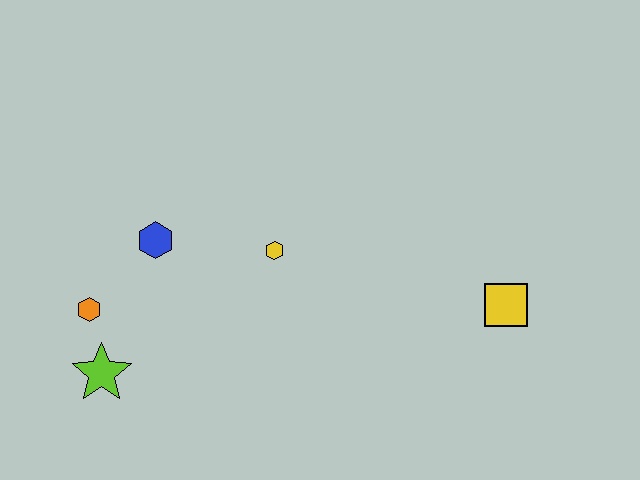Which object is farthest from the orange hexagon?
The yellow square is farthest from the orange hexagon.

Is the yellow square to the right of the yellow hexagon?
Yes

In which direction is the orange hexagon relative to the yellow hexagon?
The orange hexagon is to the left of the yellow hexagon.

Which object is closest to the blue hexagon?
The orange hexagon is closest to the blue hexagon.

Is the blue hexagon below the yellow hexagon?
No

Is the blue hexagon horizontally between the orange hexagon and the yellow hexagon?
Yes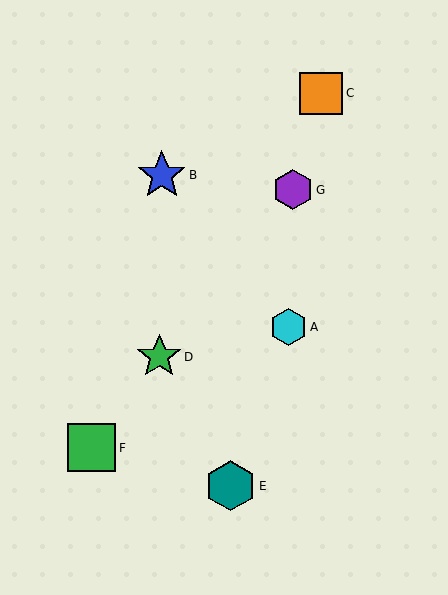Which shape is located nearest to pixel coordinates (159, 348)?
The green star (labeled D) at (159, 357) is nearest to that location.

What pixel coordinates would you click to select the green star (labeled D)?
Click at (159, 357) to select the green star D.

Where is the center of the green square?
The center of the green square is at (91, 448).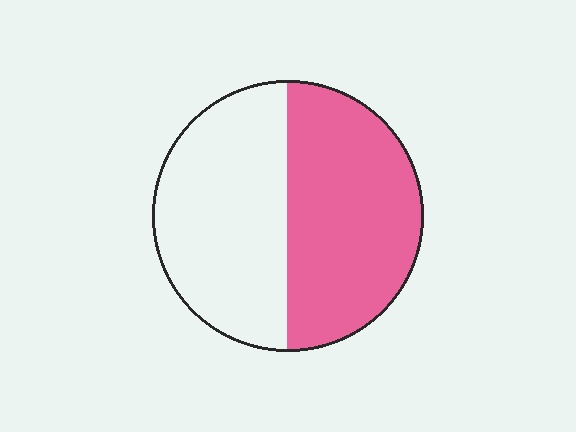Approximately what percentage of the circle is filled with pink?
Approximately 50%.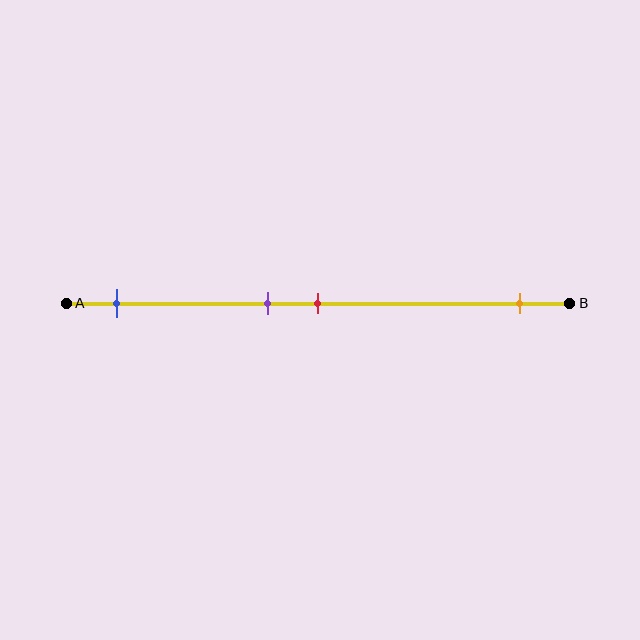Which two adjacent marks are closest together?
The purple and red marks are the closest adjacent pair.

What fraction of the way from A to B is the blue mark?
The blue mark is approximately 10% (0.1) of the way from A to B.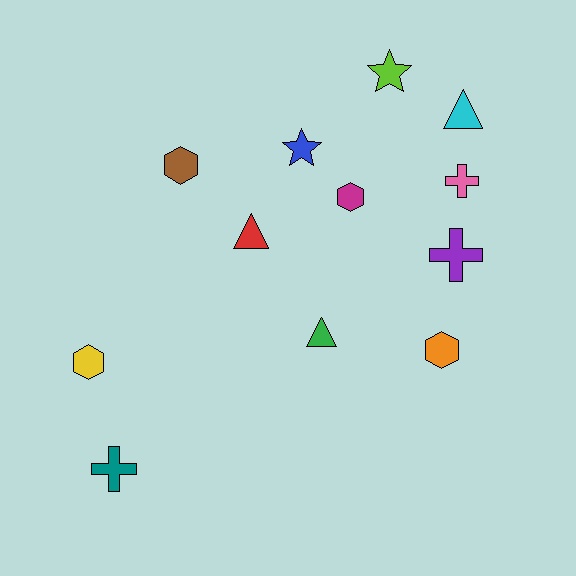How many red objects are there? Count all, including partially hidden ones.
There is 1 red object.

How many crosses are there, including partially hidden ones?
There are 3 crosses.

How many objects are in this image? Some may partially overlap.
There are 12 objects.